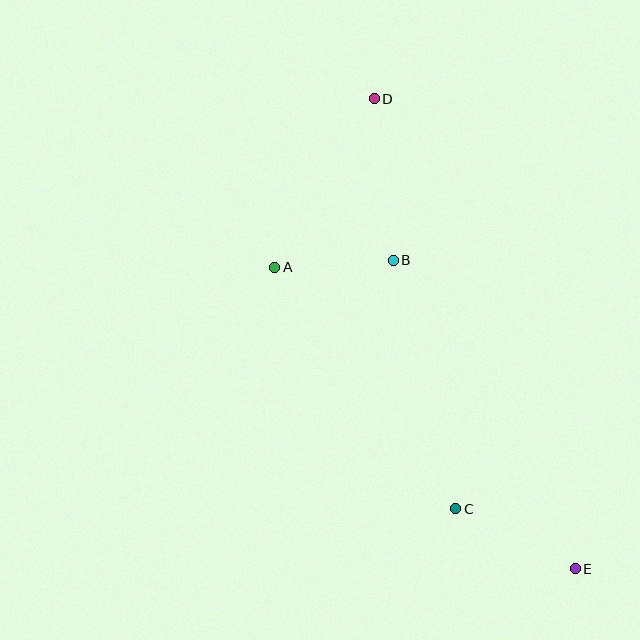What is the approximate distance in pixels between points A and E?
The distance between A and E is approximately 426 pixels.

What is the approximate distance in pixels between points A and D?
The distance between A and D is approximately 196 pixels.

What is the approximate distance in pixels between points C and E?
The distance between C and E is approximately 134 pixels.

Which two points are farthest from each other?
Points D and E are farthest from each other.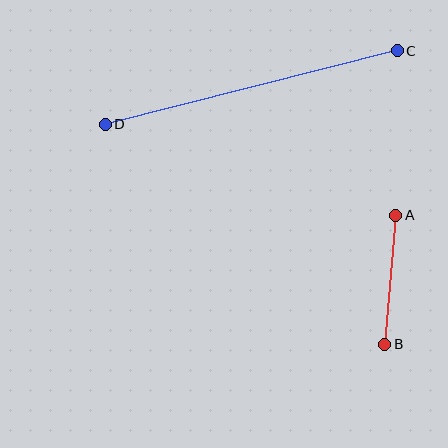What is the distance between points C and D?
The distance is approximately 301 pixels.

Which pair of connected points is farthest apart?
Points C and D are farthest apart.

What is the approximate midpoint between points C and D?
The midpoint is at approximately (251, 87) pixels.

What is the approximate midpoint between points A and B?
The midpoint is at approximately (390, 280) pixels.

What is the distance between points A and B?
The distance is approximately 129 pixels.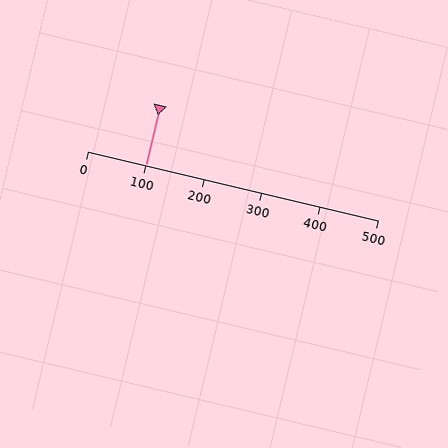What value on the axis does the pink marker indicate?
The marker indicates approximately 100.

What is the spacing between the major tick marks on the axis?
The major ticks are spaced 100 apart.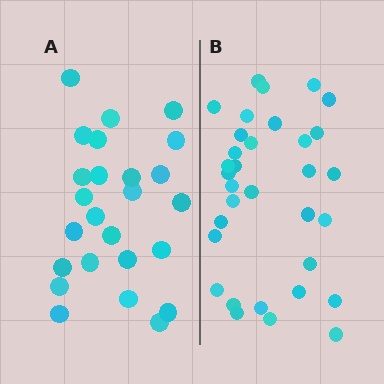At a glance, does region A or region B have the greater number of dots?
Region B (the right region) has more dots.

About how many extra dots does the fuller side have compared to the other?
Region B has roughly 8 or so more dots than region A.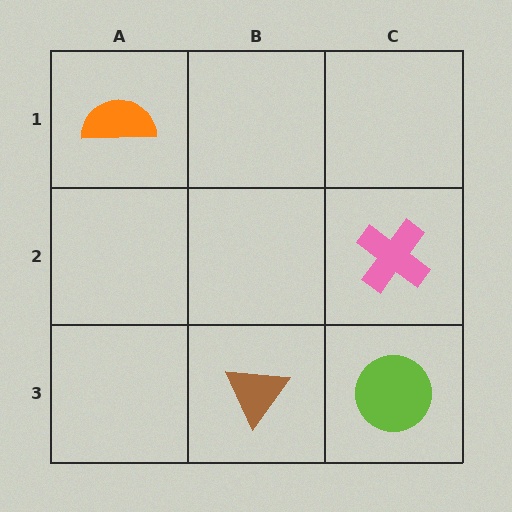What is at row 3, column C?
A lime circle.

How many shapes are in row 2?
1 shape.